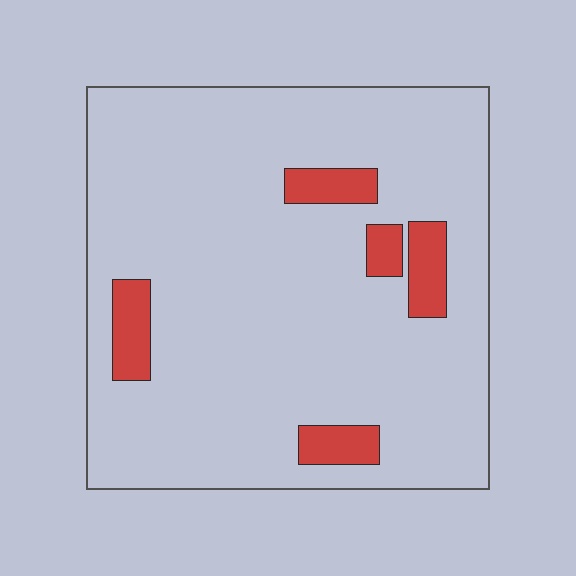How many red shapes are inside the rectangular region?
5.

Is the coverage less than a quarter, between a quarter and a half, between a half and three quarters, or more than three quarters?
Less than a quarter.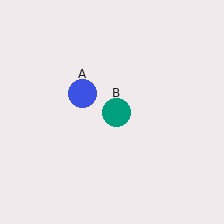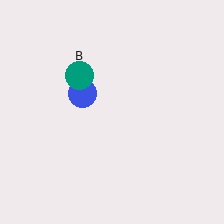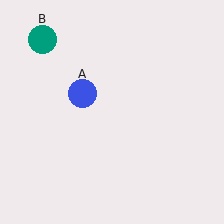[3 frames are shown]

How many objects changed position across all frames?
1 object changed position: teal circle (object B).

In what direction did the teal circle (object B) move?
The teal circle (object B) moved up and to the left.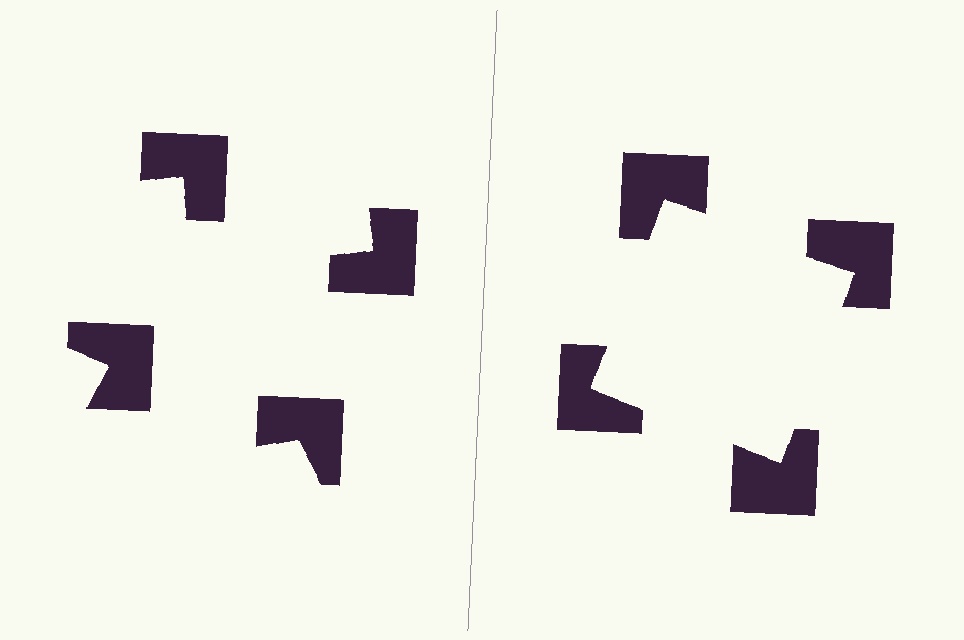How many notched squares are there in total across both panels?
8 — 4 on each side.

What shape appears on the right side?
An illusory square.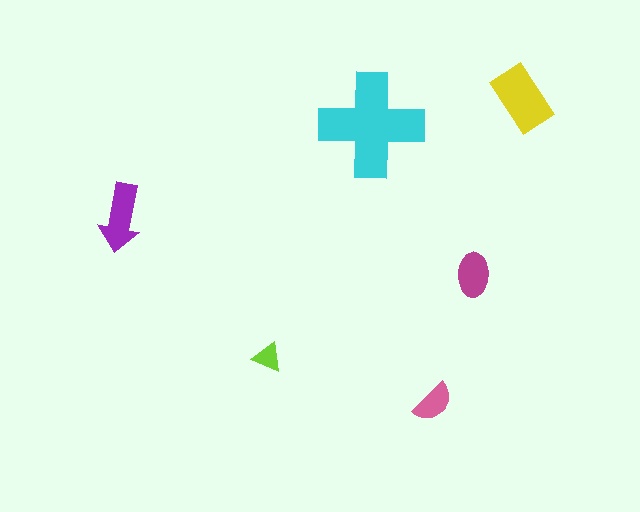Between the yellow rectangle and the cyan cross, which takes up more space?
The cyan cross.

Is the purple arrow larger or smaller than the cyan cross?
Smaller.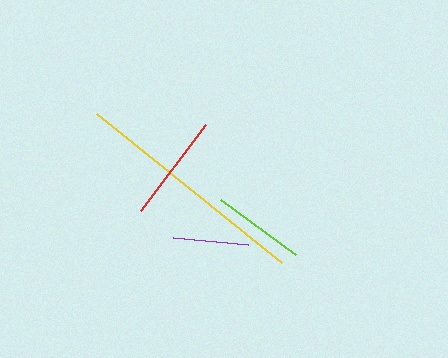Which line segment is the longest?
The yellow line is the longest at approximately 238 pixels.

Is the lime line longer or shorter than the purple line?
The lime line is longer than the purple line.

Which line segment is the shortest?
The purple line is the shortest at approximately 75 pixels.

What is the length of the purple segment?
The purple segment is approximately 75 pixels long.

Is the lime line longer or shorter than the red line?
The red line is longer than the lime line.